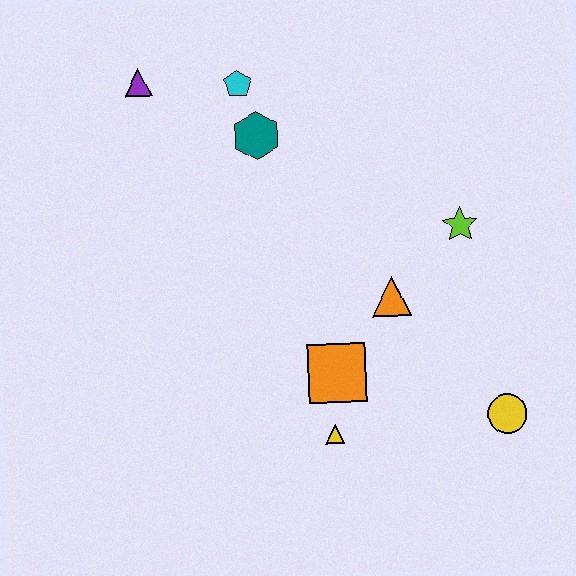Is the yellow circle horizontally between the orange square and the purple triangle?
No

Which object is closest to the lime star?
The orange triangle is closest to the lime star.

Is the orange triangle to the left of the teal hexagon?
No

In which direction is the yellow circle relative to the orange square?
The yellow circle is to the right of the orange square.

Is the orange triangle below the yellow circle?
No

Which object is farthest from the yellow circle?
The purple triangle is farthest from the yellow circle.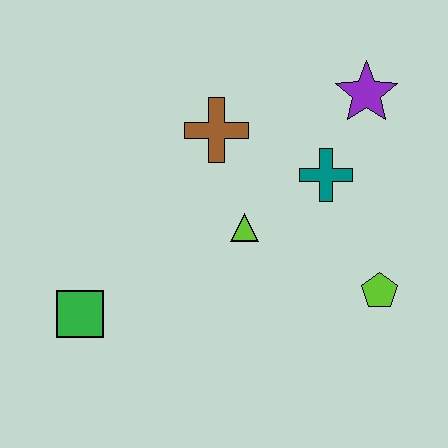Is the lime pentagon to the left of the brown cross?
No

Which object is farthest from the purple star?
The green square is farthest from the purple star.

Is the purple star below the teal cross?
No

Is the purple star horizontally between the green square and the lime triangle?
No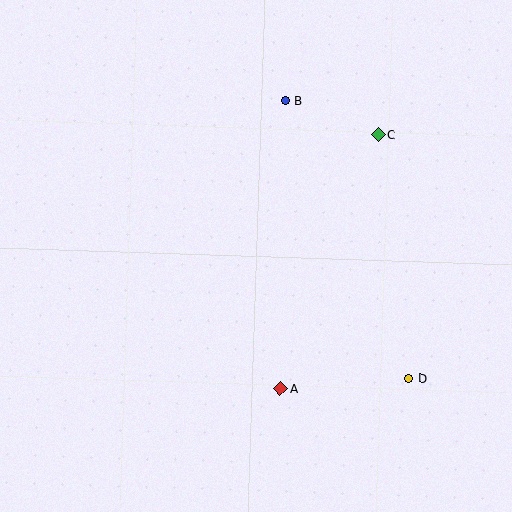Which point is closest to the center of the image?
Point A at (281, 389) is closest to the center.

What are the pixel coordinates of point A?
Point A is at (281, 389).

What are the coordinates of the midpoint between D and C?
The midpoint between D and C is at (393, 257).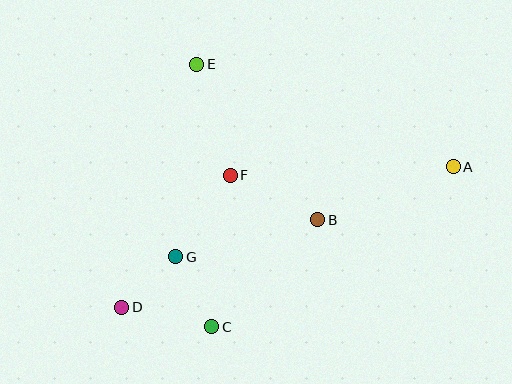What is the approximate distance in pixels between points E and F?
The distance between E and F is approximately 116 pixels.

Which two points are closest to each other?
Points D and G are closest to each other.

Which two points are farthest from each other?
Points A and D are farthest from each other.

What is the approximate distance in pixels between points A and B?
The distance between A and B is approximately 145 pixels.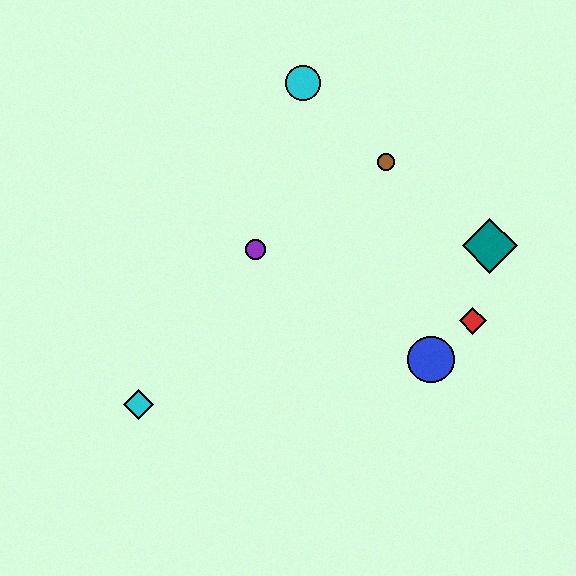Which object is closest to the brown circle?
The cyan circle is closest to the brown circle.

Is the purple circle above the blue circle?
Yes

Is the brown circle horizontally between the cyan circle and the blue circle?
Yes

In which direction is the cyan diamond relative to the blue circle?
The cyan diamond is to the left of the blue circle.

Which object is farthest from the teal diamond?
The cyan diamond is farthest from the teal diamond.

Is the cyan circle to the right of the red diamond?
No